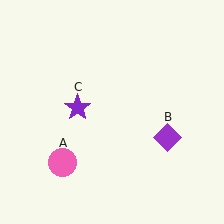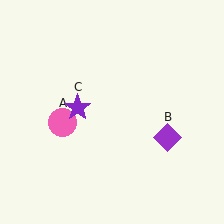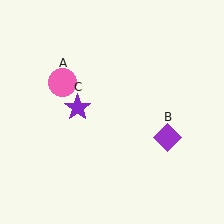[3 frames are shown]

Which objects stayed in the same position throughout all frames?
Purple diamond (object B) and purple star (object C) remained stationary.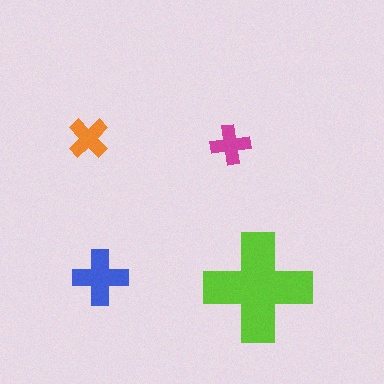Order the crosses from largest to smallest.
the lime one, the blue one, the orange one, the magenta one.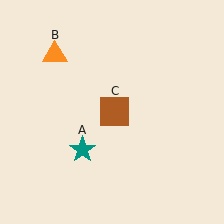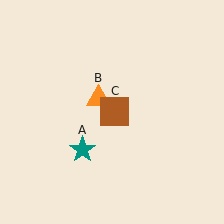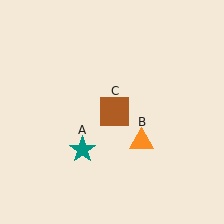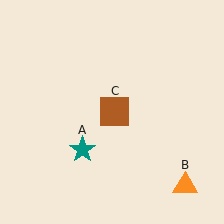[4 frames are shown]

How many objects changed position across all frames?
1 object changed position: orange triangle (object B).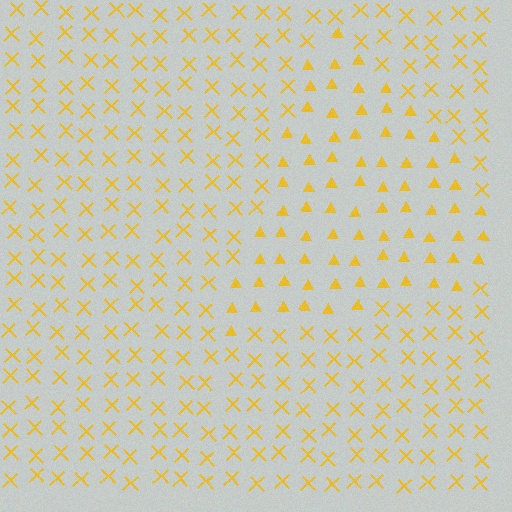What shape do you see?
I see a triangle.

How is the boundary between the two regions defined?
The boundary is defined by a change in element shape: triangles inside vs. X marks outside. All elements share the same color and spacing.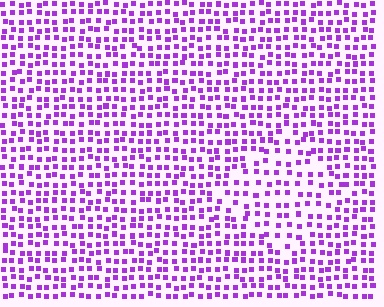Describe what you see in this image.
The image contains small purple elements arranged at two different densities. A diamond-shaped region is visible where the elements are less densely packed than the surrounding area.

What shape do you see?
I see a diamond.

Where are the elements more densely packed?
The elements are more densely packed outside the diamond boundary.